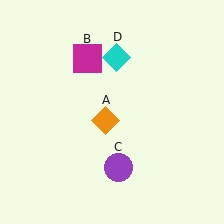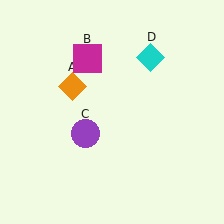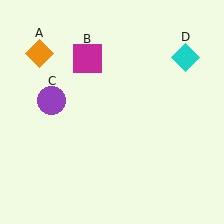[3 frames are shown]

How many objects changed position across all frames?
3 objects changed position: orange diamond (object A), purple circle (object C), cyan diamond (object D).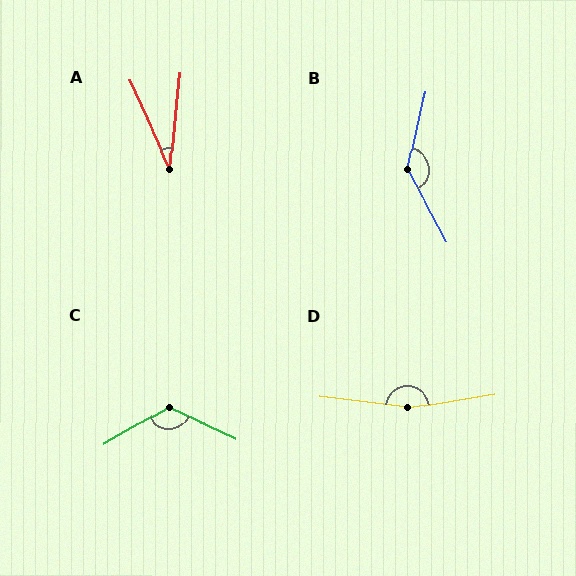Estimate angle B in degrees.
Approximately 139 degrees.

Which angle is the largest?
D, at approximately 163 degrees.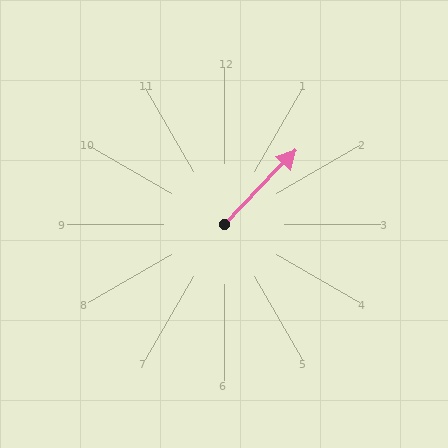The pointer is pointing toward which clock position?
Roughly 1 o'clock.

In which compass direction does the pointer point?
Northeast.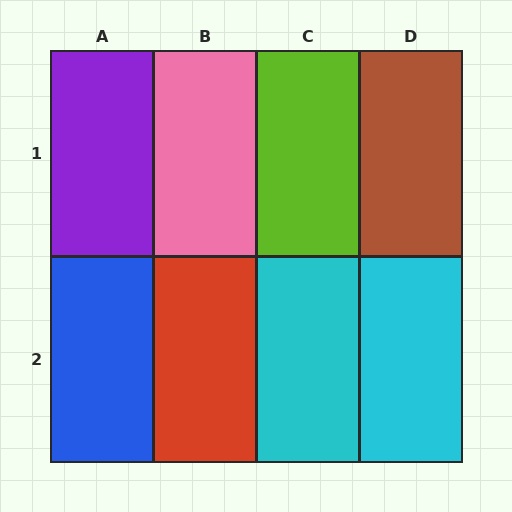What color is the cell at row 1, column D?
Brown.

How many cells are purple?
1 cell is purple.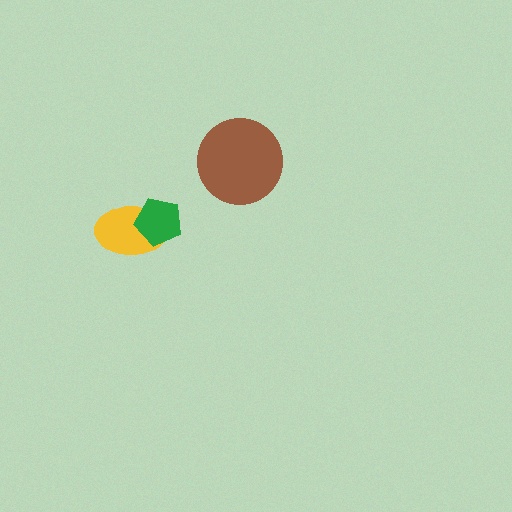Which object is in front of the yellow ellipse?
The green pentagon is in front of the yellow ellipse.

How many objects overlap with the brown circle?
0 objects overlap with the brown circle.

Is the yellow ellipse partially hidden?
Yes, it is partially covered by another shape.